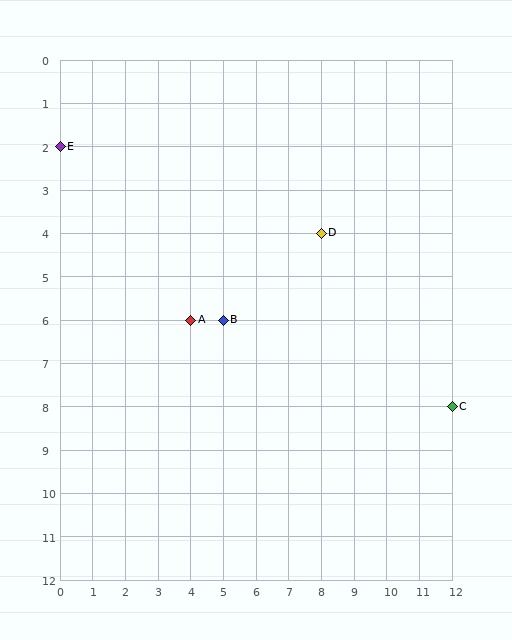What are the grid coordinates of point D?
Point D is at grid coordinates (8, 4).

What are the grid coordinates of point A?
Point A is at grid coordinates (4, 6).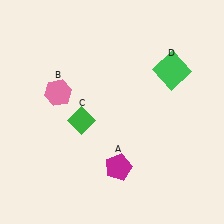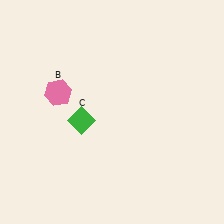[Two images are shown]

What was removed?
The magenta pentagon (A), the green square (D) were removed in Image 2.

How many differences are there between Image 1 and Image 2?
There are 2 differences between the two images.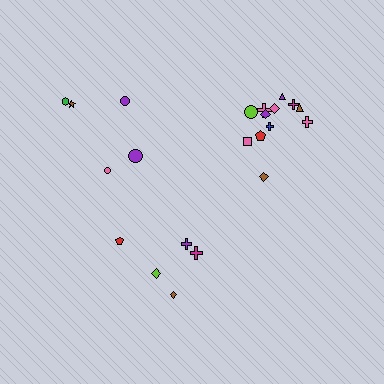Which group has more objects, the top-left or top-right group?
The top-right group.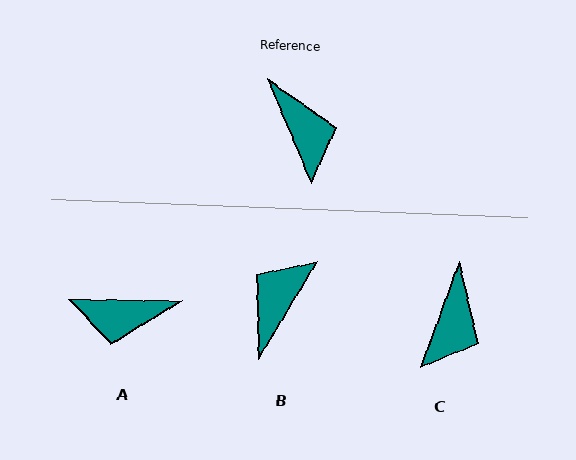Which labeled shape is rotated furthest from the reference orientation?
B, about 126 degrees away.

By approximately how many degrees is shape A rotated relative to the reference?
Approximately 113 degrees clockwise.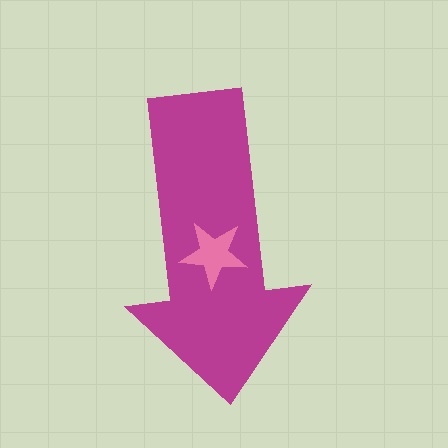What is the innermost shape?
The pink star.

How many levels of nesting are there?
2.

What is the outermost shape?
The magenta arrow.